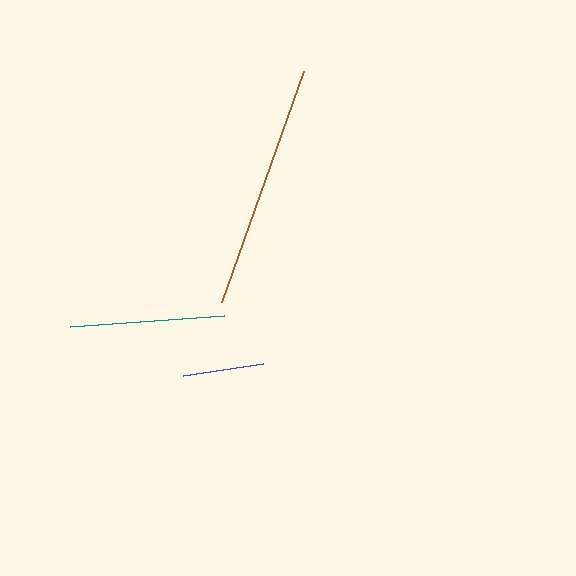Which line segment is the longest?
The brown line is the longest at approximately 245 pixels.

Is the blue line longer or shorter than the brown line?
The brown line is longer than the blue line.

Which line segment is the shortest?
The blue line is the shortest at approximately 81 pixels.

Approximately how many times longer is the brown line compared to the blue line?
The brown line is approximately 3.0 times the length of the blue line.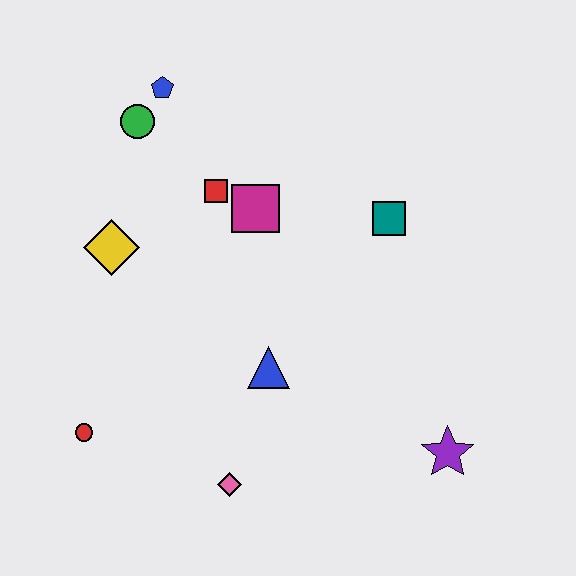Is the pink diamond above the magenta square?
No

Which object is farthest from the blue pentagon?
The purple star is farthest from the blue pentagon.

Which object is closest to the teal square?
The magenta square is closest to the teal square.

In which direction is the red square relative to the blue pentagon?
The red square is below the blue pentagon.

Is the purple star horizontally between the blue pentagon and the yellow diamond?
No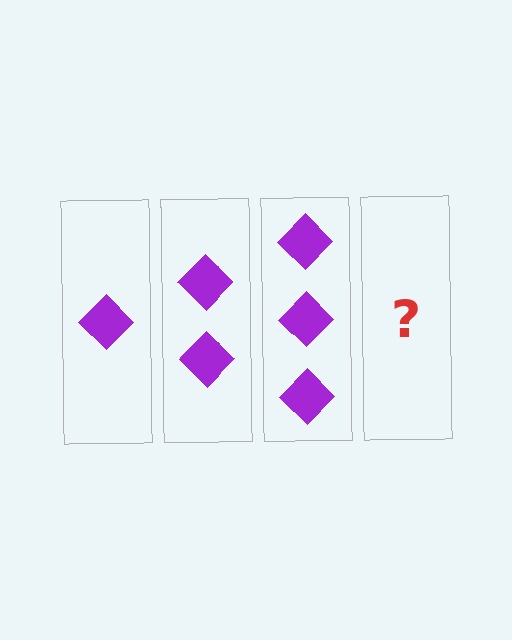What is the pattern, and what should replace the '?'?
The pattern is that each step adds one more diamond. The '?' should be 4 diamonds.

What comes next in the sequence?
The next element should be 4 diamonds.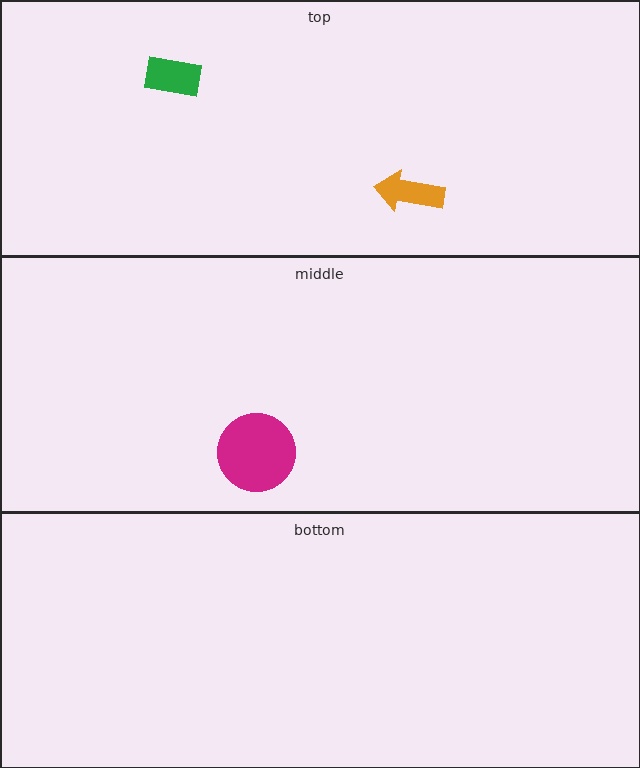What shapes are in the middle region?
The magenta circle.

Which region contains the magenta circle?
The middle region.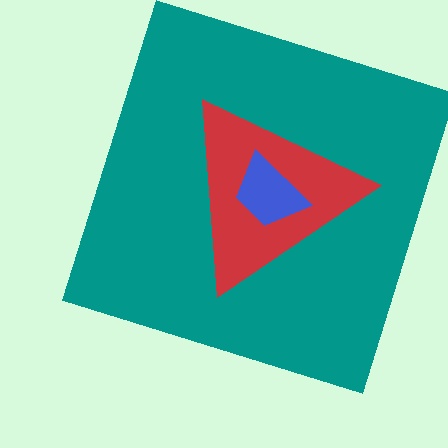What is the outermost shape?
The teal square.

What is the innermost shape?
The blue trapezoid.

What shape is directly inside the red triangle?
The blue trapezoid.